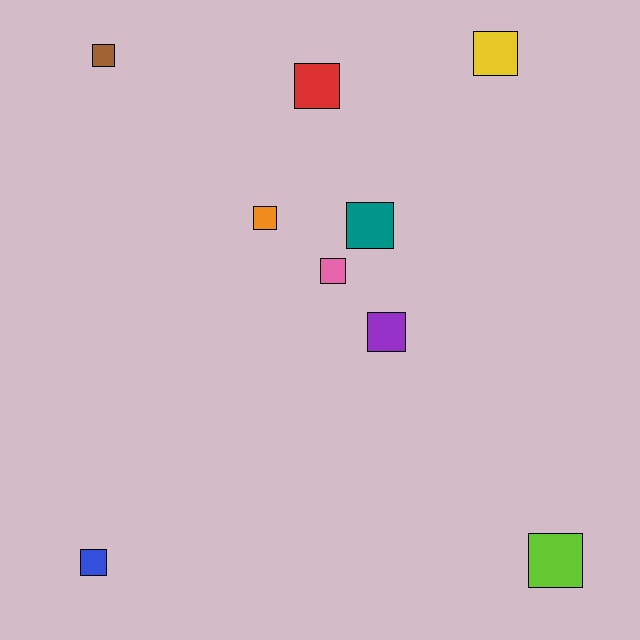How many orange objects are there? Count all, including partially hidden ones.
There is 1 orange object.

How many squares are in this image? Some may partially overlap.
There are 9 squares.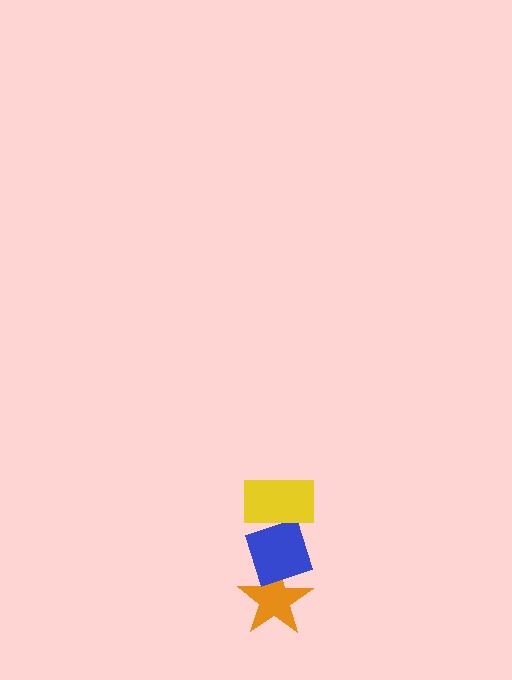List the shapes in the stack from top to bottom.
From top to bottom: the yellow rectangle, the blue diamond, the orange star.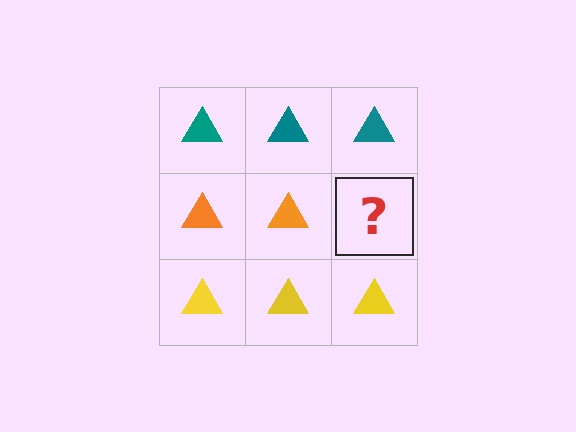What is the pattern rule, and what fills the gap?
The rule is that each row has a consistent color. The gap should be filled with an orange triangle.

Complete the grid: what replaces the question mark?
The question mark should be replaced with an orange triangle.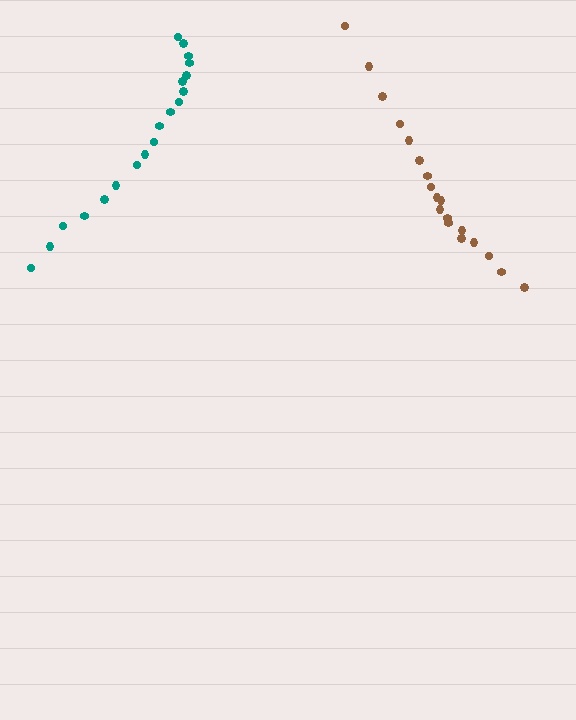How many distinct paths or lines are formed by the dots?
There are 2 distinct paths.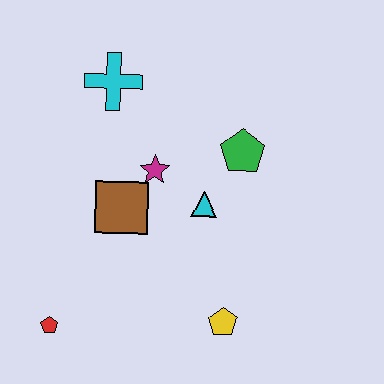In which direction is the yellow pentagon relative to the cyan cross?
The yellow pentagon is below the cyan cross.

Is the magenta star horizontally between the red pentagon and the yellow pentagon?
Yes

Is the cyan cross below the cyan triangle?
No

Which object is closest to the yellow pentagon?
The cyan triangle is closest to the yellow pentagon.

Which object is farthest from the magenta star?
The red pentagon is farthest from the magenta star.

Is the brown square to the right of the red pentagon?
Yes